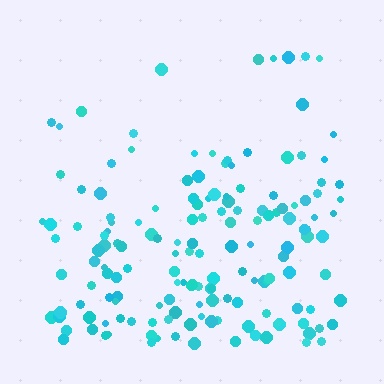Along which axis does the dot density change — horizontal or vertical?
Vertical.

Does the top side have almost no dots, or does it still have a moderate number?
Still a moderate number, just noticeably fewer than the bottom.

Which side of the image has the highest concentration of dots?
The bottom.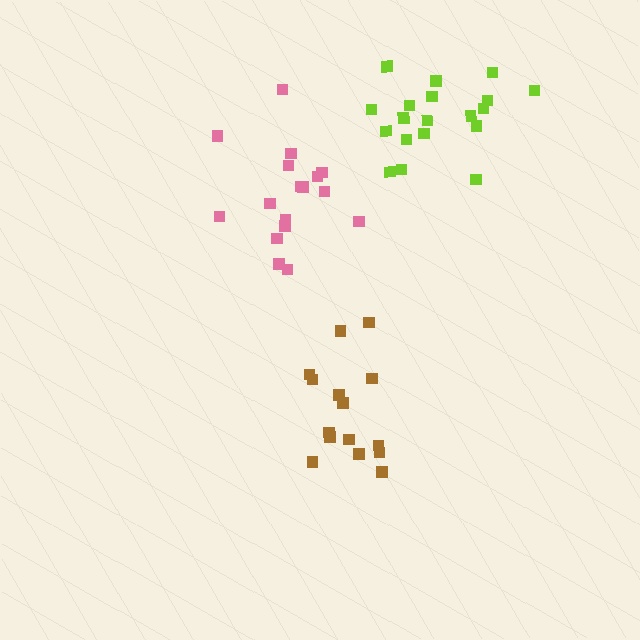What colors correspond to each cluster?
The clusters are colored: lime, brown, pink.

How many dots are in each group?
Group 1: 19 dots, Group 2: 15 dots, Group 3: 17 dots (51 total).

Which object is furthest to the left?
The pink cluster is leftmost.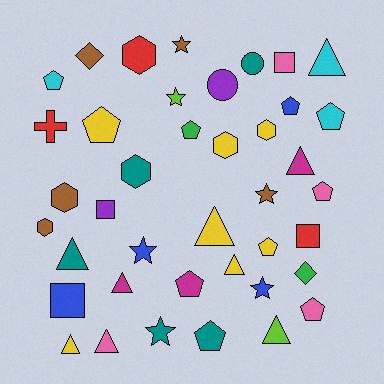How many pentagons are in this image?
There are 10 pentagons.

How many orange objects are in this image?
There are no orange objects.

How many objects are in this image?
There are 40 objects.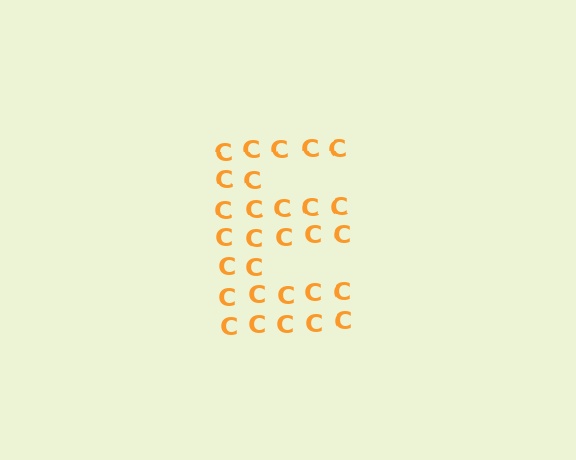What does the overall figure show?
The overall figure shows the letter E.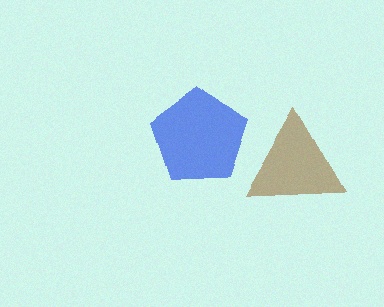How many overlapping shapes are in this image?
There are 2 overlapping shapes in the image.